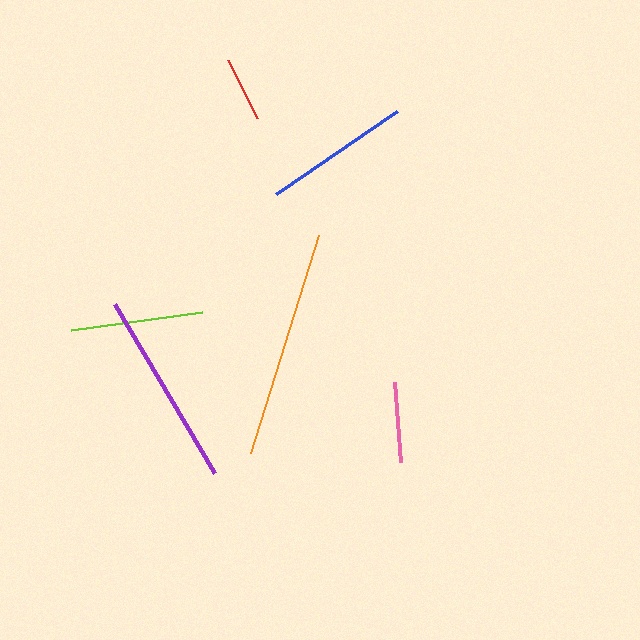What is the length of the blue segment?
The blue segment is approximately 147 pixels long.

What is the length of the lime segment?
The lime segment is approximately 132 pixels long.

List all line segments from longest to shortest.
From longest to shortest: orange, purple, blue, lime, pink, red.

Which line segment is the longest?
The orange line is the longest at approximately 229 pixels.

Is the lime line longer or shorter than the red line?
The lime line is longer than the red line.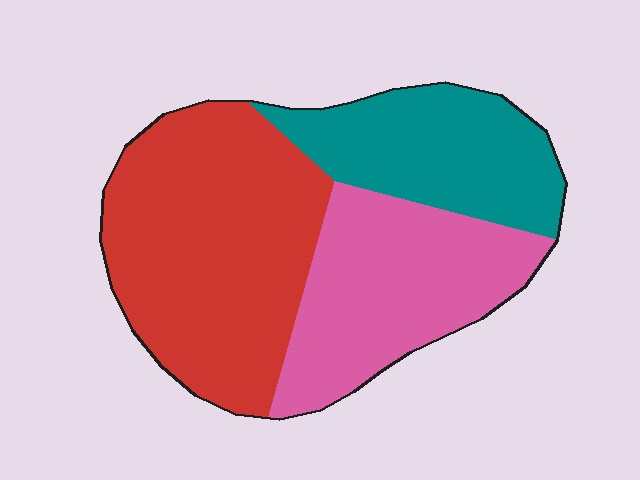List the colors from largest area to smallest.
From largest to smallest: red, pink, teal.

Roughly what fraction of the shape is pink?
Pink takes up about one third (1/3) of the shape.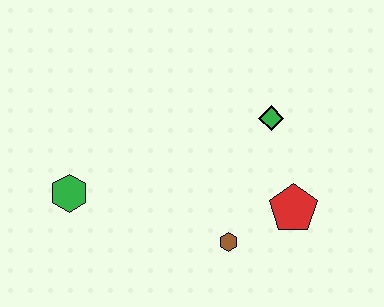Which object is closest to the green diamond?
The red pentagon is closest to the green diamond.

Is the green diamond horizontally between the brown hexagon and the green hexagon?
No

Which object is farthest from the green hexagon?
The red pentagon is farthest from the green hexagon.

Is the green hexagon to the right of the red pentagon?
No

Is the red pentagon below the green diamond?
Yes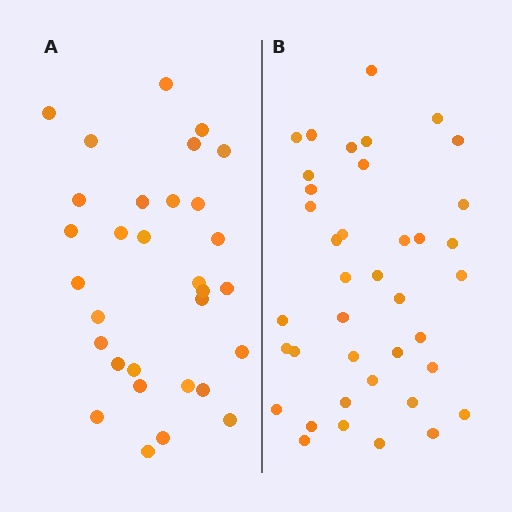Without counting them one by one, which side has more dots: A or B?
Region B (the right region) has more dots.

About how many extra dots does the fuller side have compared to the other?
Region B has roughly 8 or so more dots than region A.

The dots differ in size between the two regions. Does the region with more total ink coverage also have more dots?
No. Region A has more total ink coverage because its dots are larger, but region B actually contains more individual dots. Total area can be misleading — the number of items is what matters here.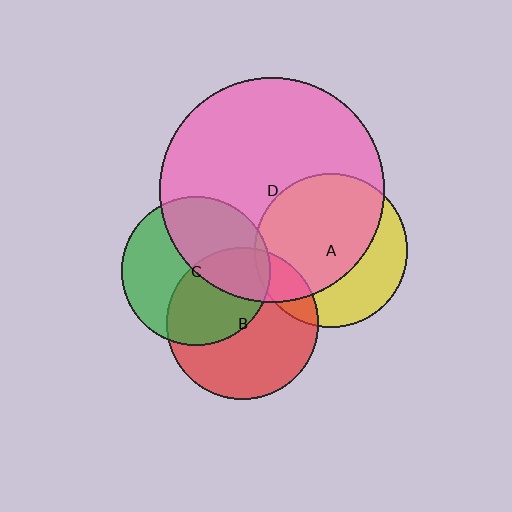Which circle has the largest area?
Circle D (pink).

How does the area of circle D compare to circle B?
Approximately 2.2 times.